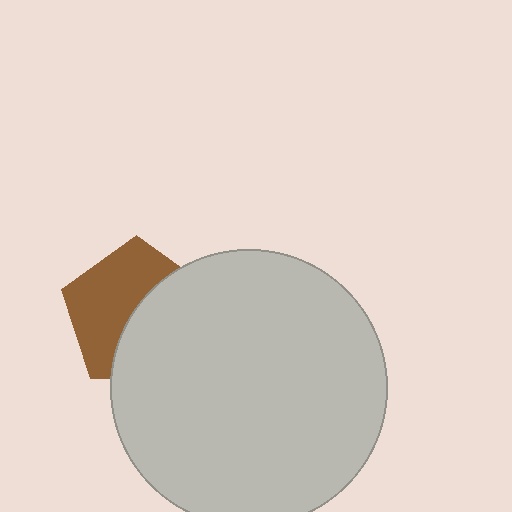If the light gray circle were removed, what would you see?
You would see the complete brown pentagon.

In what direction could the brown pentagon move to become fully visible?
The brown pentagon could move left. That would shift it out from behind the light gray circle entirely.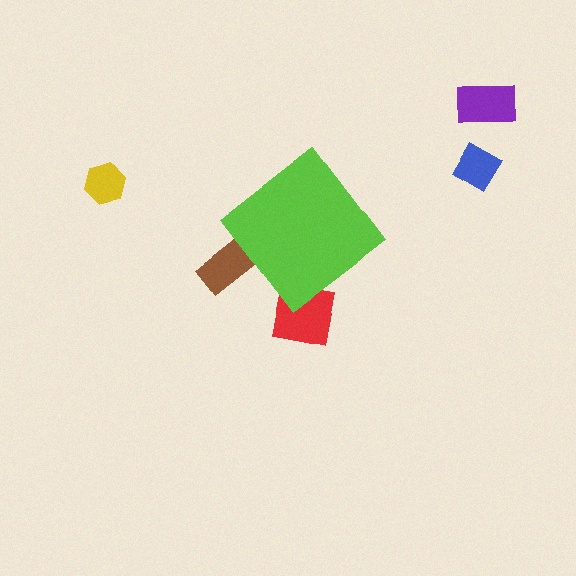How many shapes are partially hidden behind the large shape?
2 shapes are partially hidden.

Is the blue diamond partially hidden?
No, the blue diamond is fully visible.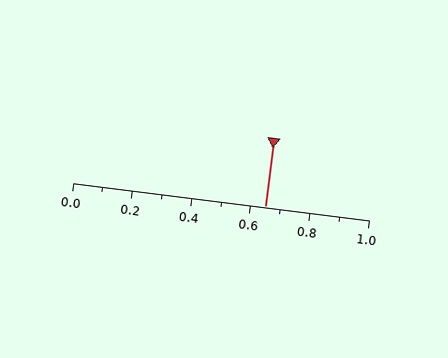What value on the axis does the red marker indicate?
The marker indicates approximately 0.65.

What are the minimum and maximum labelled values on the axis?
The axis runs from 0.0 to 1.0.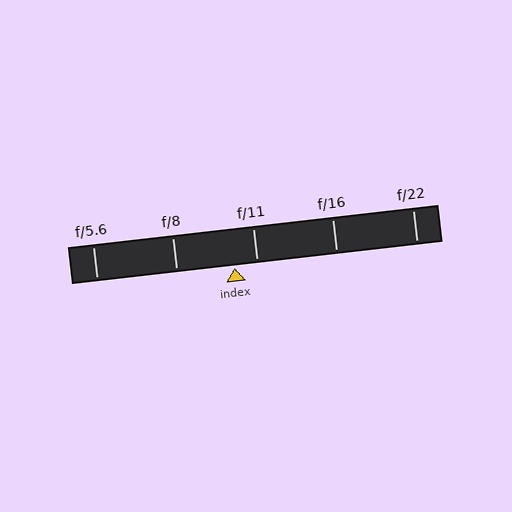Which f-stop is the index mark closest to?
The index mark is closest to f/11.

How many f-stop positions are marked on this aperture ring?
There are 5 f-stop positions marked.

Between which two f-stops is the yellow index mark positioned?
The index mark is between f/8 and f/11.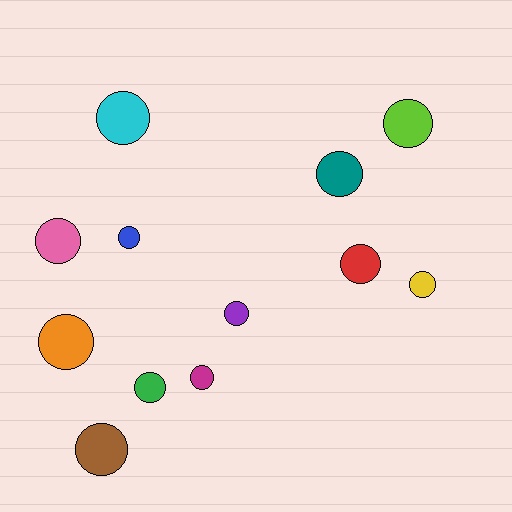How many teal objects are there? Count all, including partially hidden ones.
There is 1 teal object.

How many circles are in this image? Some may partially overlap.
There are 12 circles.